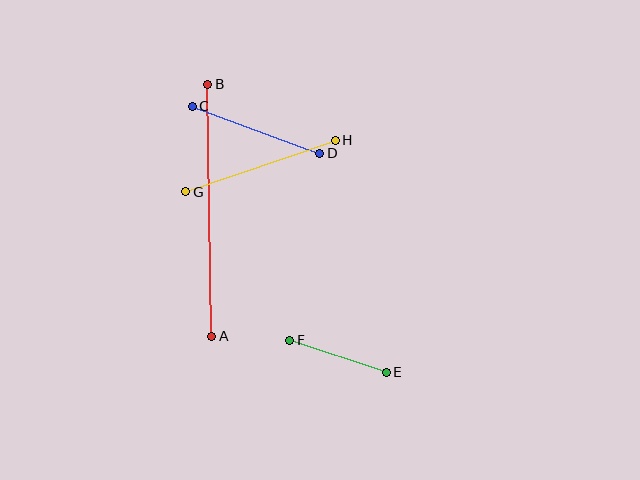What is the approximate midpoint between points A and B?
The midpoint is at approximately (210, 210) pixels.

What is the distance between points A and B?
The distance is approximately 252 pixels.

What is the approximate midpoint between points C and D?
The midpoint is at approximately (256, 130) pixels.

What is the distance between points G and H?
The distance is approximately 158 pixels.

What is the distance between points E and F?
The distance is approximately 102 pixels.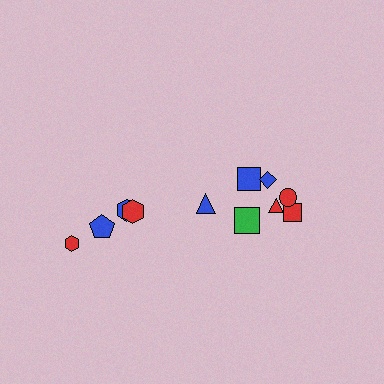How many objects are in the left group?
There are 4 objects.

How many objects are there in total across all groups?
There are 11 objects.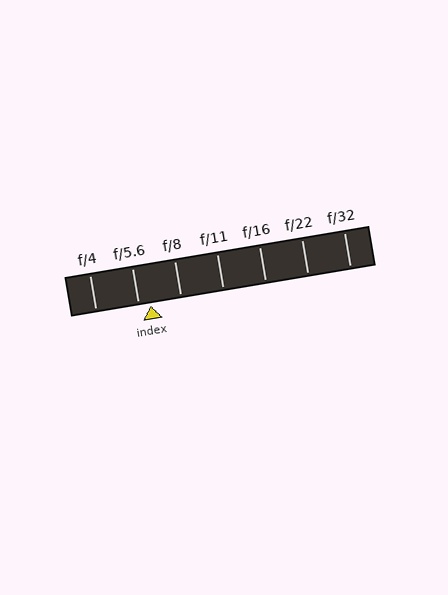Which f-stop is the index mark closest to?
The index mark is closest to f/5.6.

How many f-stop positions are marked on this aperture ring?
There are 7 f-stop positions marked.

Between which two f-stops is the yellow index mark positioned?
The index mark is between f/5.6 and f/8.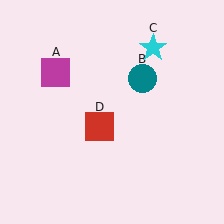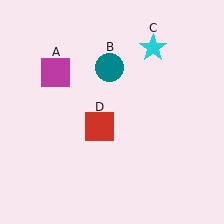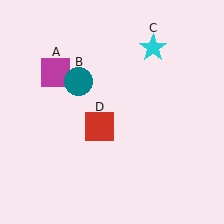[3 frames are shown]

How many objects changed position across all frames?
1 object changed position: teal circle (object B).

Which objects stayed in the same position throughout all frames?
Magenta square (object A) and cyan star (object C) and red square (object D) remained stationary.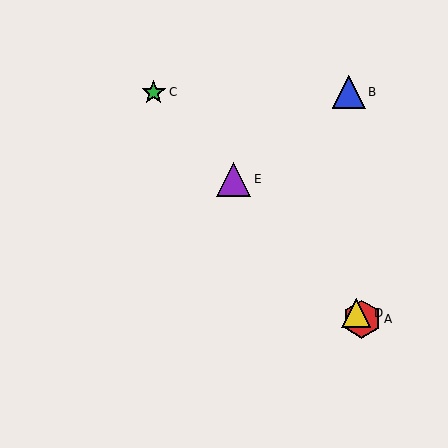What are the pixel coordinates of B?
Object B is at (349, 92).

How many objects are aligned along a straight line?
4 objects (A, C, D, E) are aligned along a straight line.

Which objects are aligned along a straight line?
Objects A, C, D, E are aligned along a straight line.